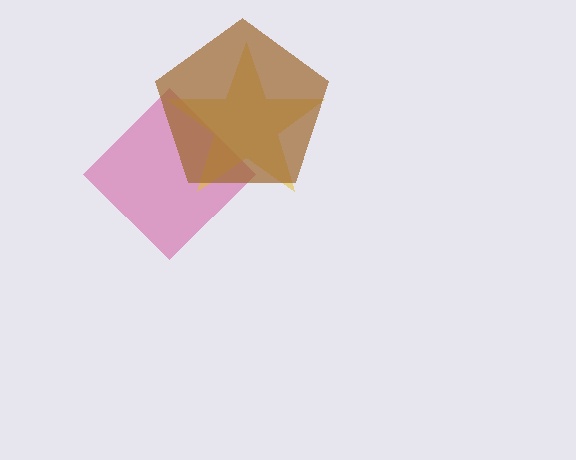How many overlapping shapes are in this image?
There are 3 overlapping shapes in the image.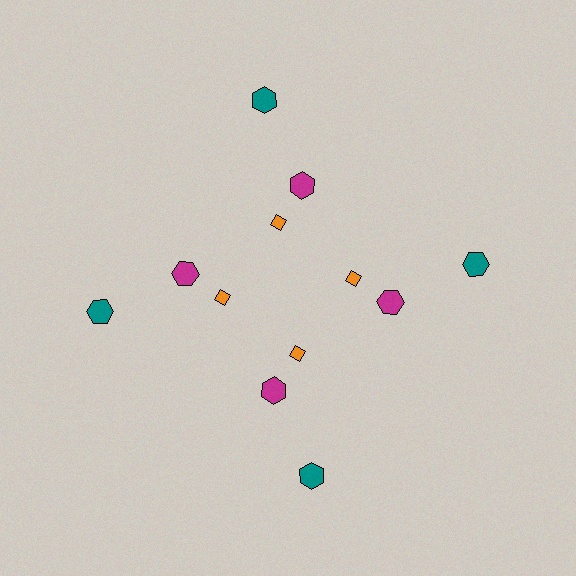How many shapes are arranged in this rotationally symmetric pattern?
There are 12 shapes, arranged in 4 groups of 3.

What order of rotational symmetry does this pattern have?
This pattern has 4-fold rotational symmetry.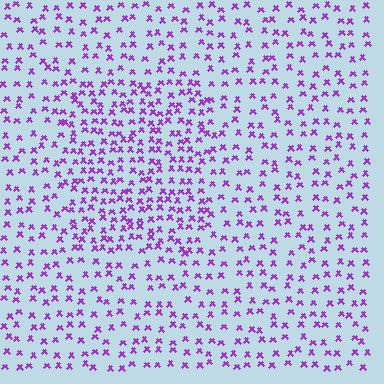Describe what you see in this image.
The image contains small purple elements arranged at two different densities. A rectangle-shaped region is visible where the elements are more densely packed than the surrounding area.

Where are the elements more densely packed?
The elements are more densely packed inside the rectangle boundary.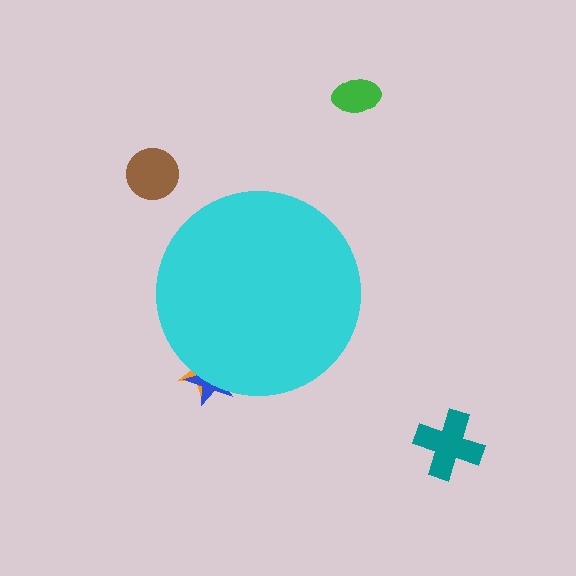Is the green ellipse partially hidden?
No, the green ellipse is fully visible.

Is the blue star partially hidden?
Yes, the blue star is partially hidden behind the cyan circle.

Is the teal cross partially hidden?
No, the teal cross is fully visible.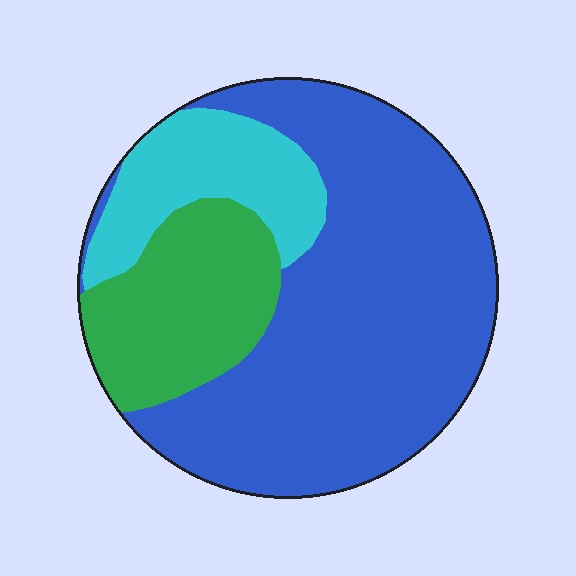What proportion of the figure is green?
Green takes up between a sixth and a third of the figure.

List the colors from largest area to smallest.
From largest to smallest: blue, green, cyan.